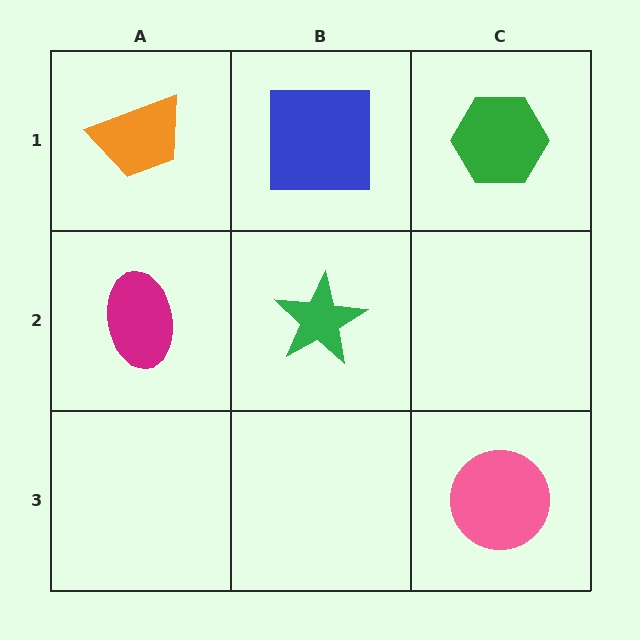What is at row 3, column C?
A pink circle.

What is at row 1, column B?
A blue square.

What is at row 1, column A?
An orange trapezoid.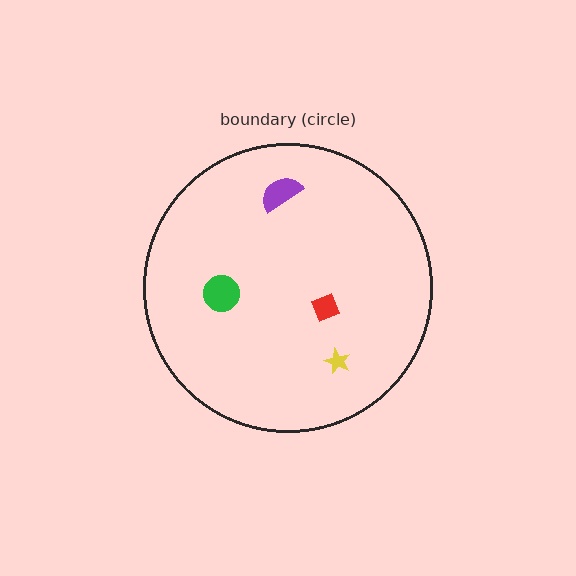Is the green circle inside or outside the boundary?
Inside.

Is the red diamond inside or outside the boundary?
Inside.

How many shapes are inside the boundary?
4 inside, 0 outside.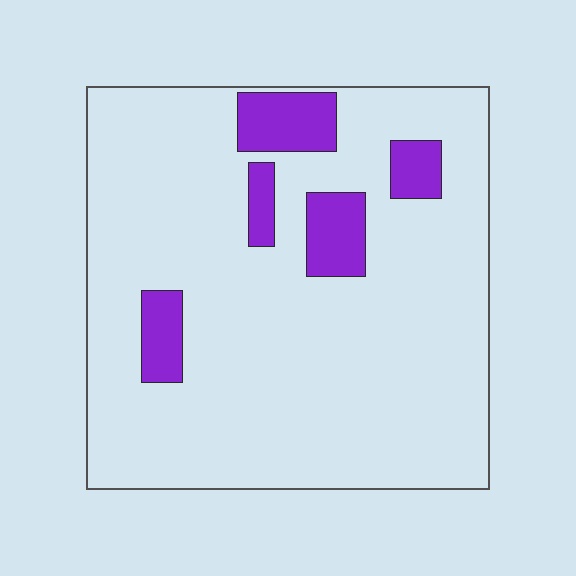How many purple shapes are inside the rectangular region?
5.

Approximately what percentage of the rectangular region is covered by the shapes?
Approximately 10%.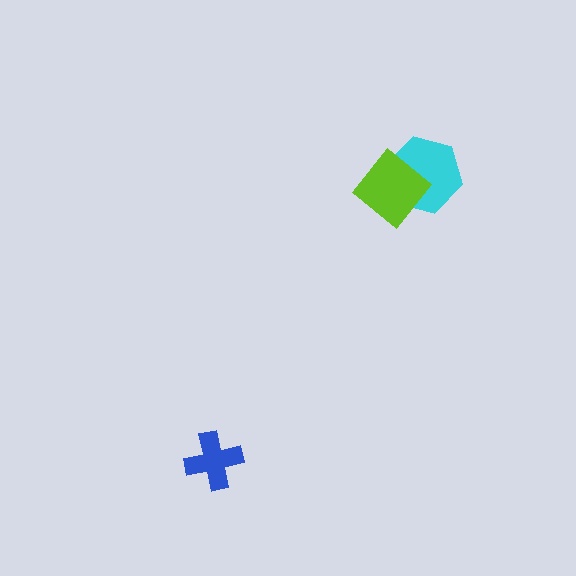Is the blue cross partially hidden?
No, no other shape covers it.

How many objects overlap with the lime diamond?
1 object overlaps with the lime diamond.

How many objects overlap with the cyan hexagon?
1 object overlaps with the cyan hexagon.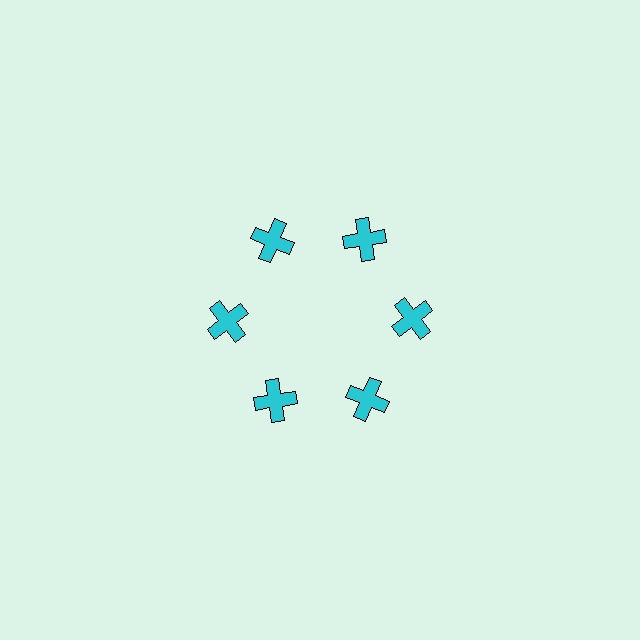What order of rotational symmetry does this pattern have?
This pattern has 6-fold rotational symmetry.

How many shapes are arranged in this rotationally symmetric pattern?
There are 6 shapes, arranged in 6 groups of 1.